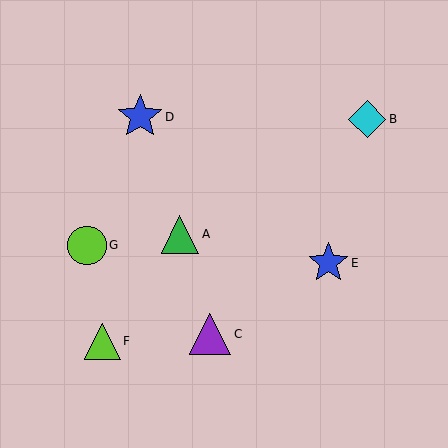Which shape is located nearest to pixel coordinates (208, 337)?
The purple triangle (labeled C) at (210, 334) is nearest to that location.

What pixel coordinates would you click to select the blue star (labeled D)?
Click at (140, 117) to select the blue star D.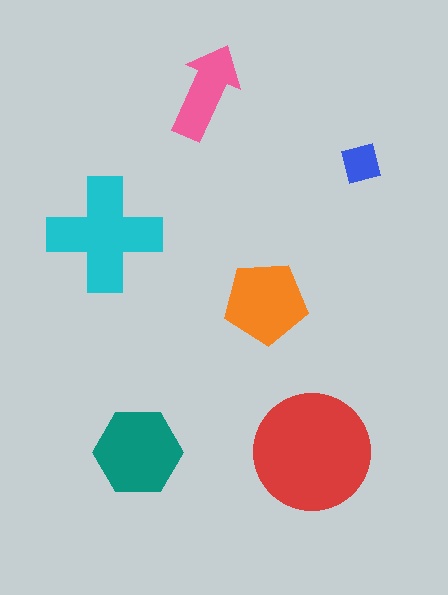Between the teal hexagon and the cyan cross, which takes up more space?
The cyan cross.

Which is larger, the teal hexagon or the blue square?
The teal hexagon.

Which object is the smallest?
The blue square.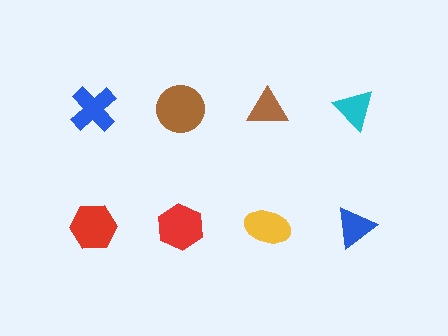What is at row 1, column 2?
A brown circle.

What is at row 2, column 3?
A yellow ellipse.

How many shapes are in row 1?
4 shapes.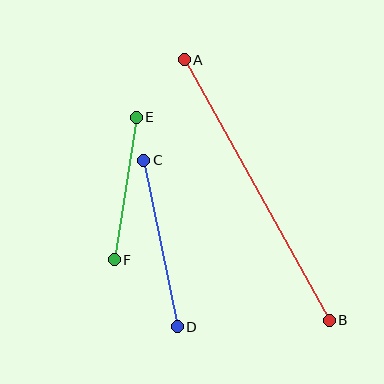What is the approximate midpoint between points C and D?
The midpoint is at approximately (160, 244) pixels.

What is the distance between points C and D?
The distance is approximately 170 pixels.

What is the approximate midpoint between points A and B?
The midpoint is at approximately (257, 190) pixels.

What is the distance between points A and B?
The distance is approximately 298 pixels.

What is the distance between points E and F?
The distance is approximately 144 pixels.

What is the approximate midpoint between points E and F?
The midpoint is at approximately (125, 188) pixels.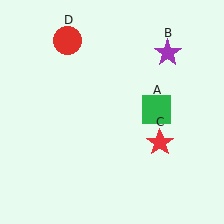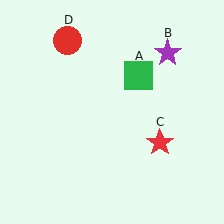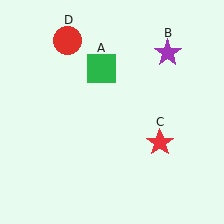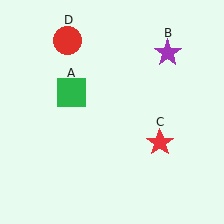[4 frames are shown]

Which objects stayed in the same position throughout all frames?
Purple star (object B) and red star (object C) and red circle (object D) remained stationary.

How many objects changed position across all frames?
1 object changed position: green square (object A).